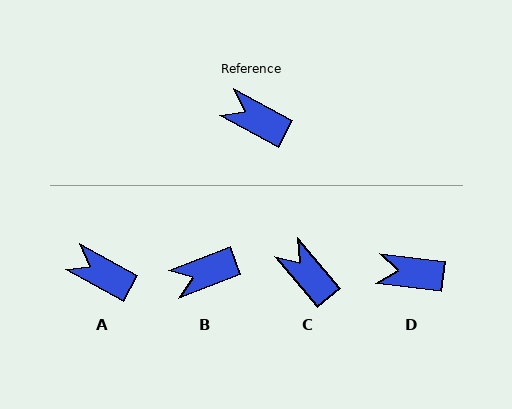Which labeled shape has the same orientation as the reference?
A.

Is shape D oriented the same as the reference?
No, it is off by about 22 degrees.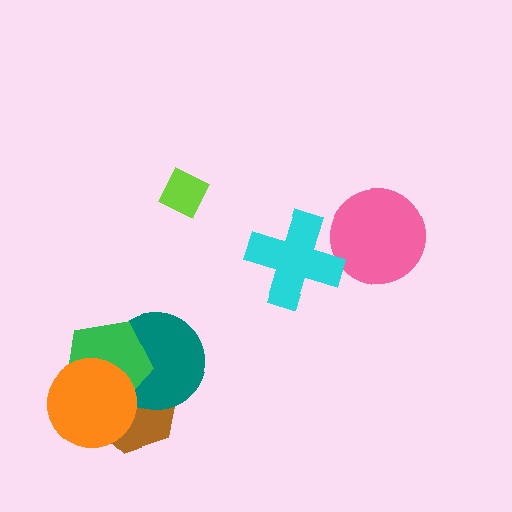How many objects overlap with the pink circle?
1 object overlaps with the pink circle.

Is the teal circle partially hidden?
Yes, it is partially covered by another shape.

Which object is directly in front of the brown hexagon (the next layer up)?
The teal circle is directly in front of the brown hexagon.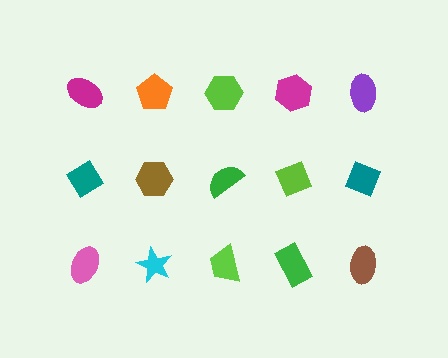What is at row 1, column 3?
A lime hexagon.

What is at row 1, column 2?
An orange pentagon.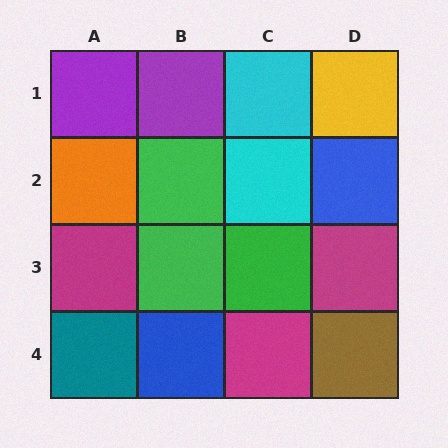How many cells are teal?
1 cell is teal.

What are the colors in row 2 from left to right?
Orange, green, cyan, blue.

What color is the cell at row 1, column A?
Purple.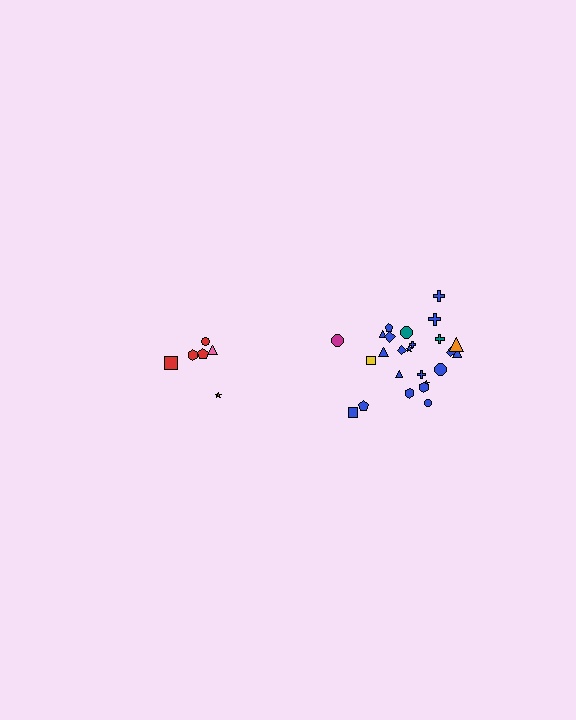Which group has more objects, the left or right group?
The right group.